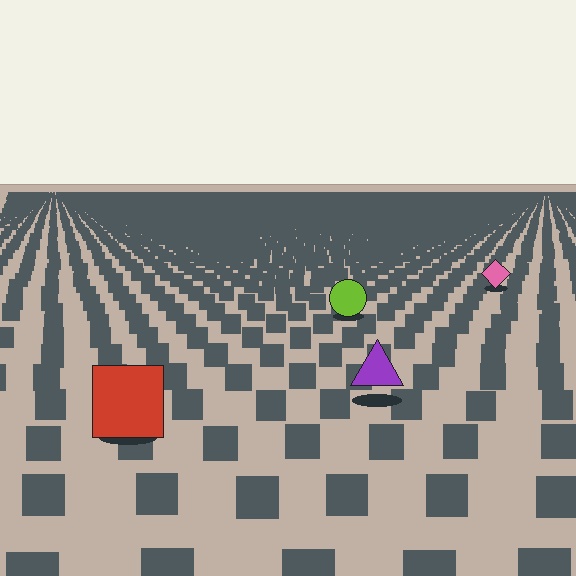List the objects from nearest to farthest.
From nearest to farthest: the red square, the purple triangle, the lime circle, the pink diamond.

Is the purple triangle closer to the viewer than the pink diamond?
Yes. The purple triangle is closer — you can tell from the texture gradient: the ground texture is coarser near it.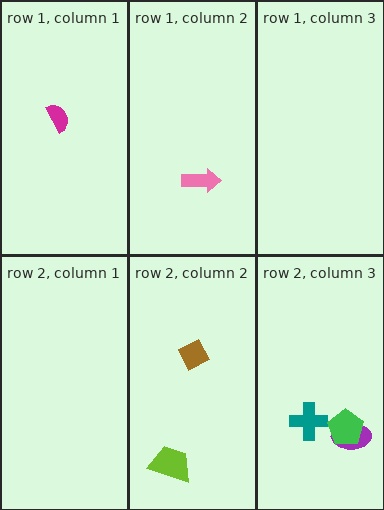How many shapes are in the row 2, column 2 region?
2.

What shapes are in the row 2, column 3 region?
The teal cross, the purple ellipse, the green pentagon.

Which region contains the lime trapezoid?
The row 2, column 2 region.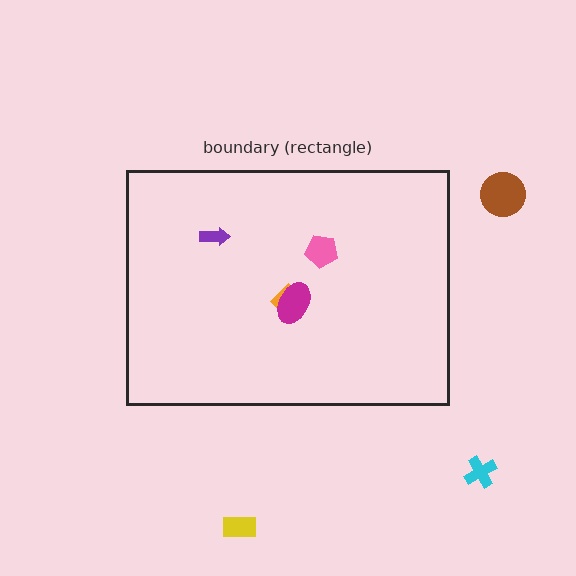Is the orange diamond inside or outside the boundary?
Inside.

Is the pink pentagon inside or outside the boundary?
Inside.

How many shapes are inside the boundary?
4 inside, 3 outside.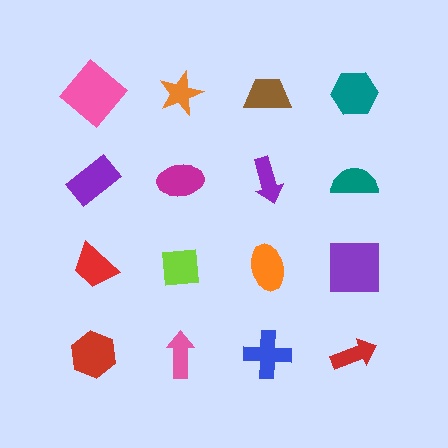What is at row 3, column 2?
A lime square.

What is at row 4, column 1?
A red hexagon.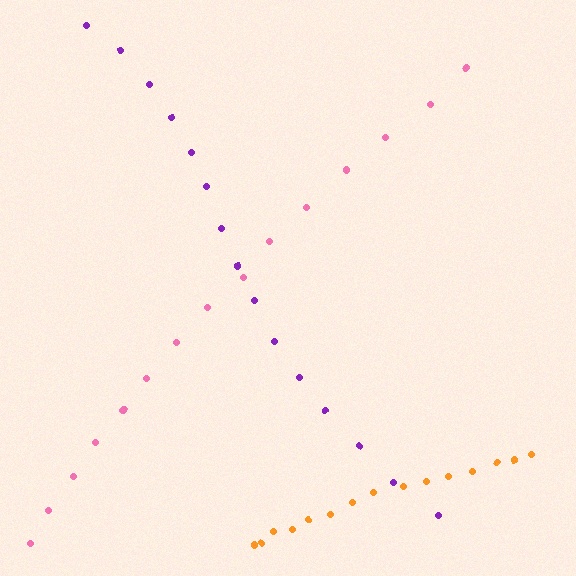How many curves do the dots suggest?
There are 3 distinct paths.